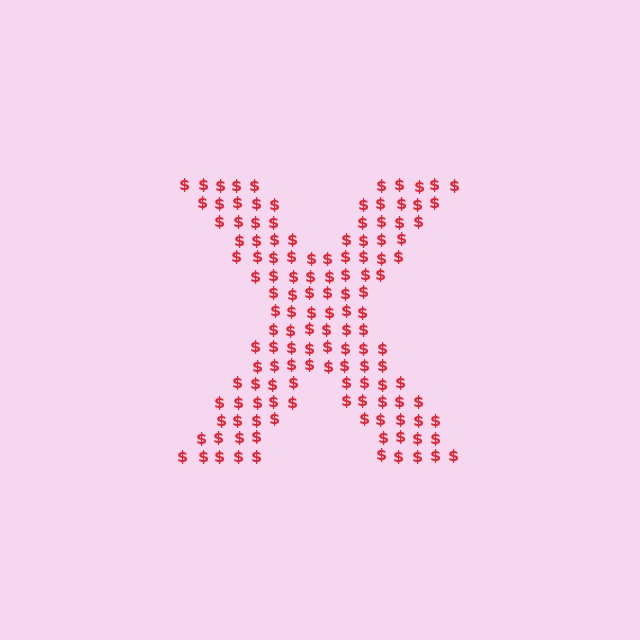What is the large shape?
The large shape is the letter X.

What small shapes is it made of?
It is made of small dollar signs.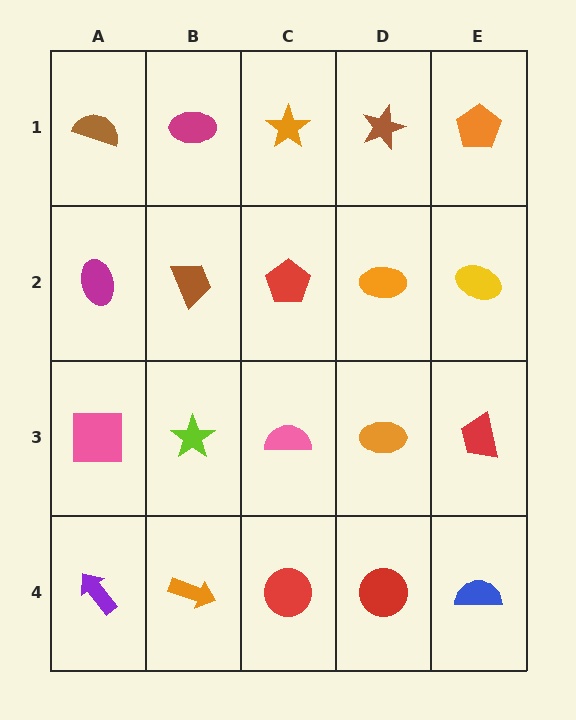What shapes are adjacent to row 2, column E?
An orange pentagon (row 1, column E), a red trapezoid (row 3, column E), an orange ellipse (row 2, column D).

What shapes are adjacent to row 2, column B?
A magenta ellipse (row 1, column B), a lime star (row 3, column B), a magenta ellipse (row 2, column A), a red pentagon (row 2, column C).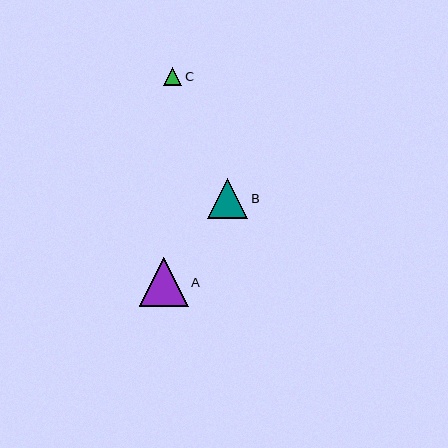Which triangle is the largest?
Triangle A is the largest with a size of approximately 49 pixels.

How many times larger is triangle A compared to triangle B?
Triangle A is approximately 1.2 times the size of triangle B.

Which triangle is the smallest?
Triangle C is the smallest with a size of approximately 18 pixels.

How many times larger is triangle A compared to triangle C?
Triangle A is approximately 2.8 times the size of triangle C.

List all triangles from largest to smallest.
From largest to smallest: A, B, C.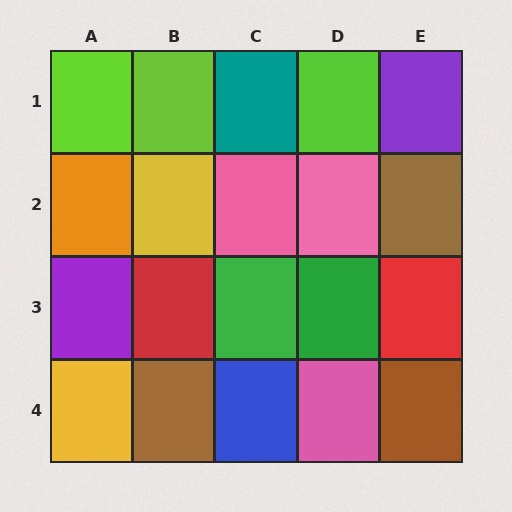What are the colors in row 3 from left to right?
Purple, red, green, green, red.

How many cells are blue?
1 cell is blue.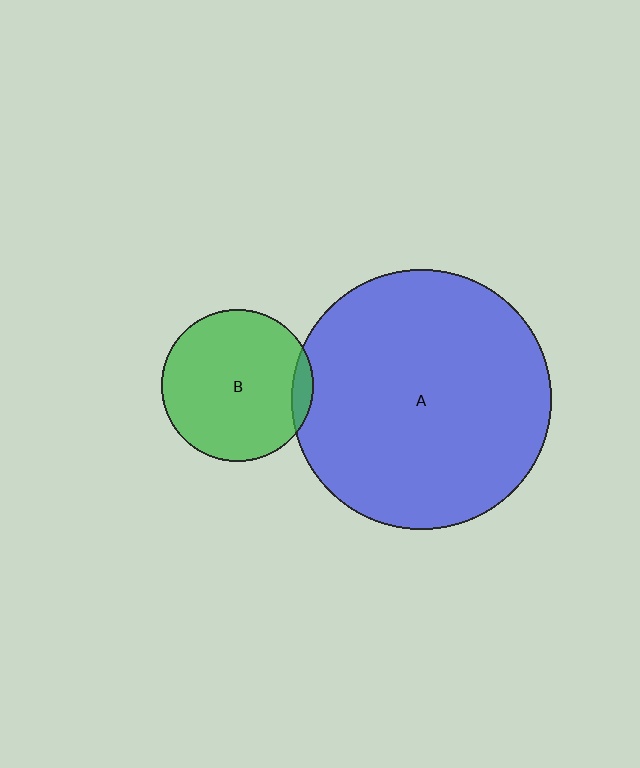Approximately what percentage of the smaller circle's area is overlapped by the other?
Approximately 5%.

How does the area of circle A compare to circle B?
Approximately 2.9 times.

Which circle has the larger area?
Circle A (blue).